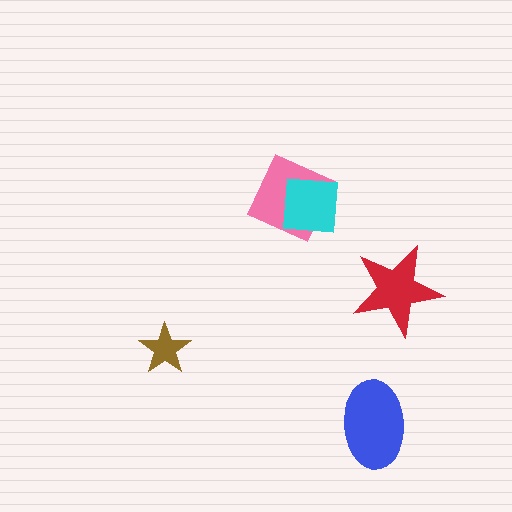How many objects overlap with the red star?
0 objects overlap with the red star.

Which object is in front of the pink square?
The cyan square is in front of the pink square.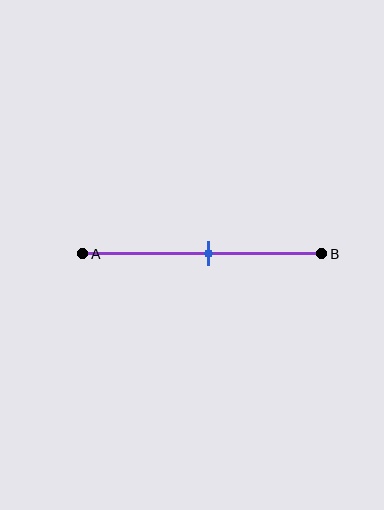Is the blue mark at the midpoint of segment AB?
Yes, the mark is approximately at the midpoint.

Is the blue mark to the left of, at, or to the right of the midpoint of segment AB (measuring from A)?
The blue mark is approximately at the midpoint of segment AB.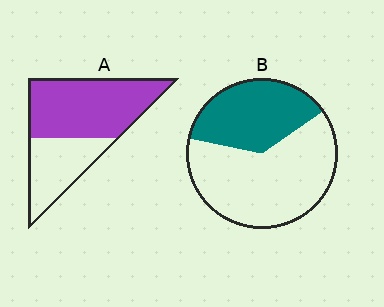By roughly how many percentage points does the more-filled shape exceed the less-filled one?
By roughly 25 percentage points (A over B).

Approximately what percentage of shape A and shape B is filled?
A is approximately 65% and B is approximately 35%.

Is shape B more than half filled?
No.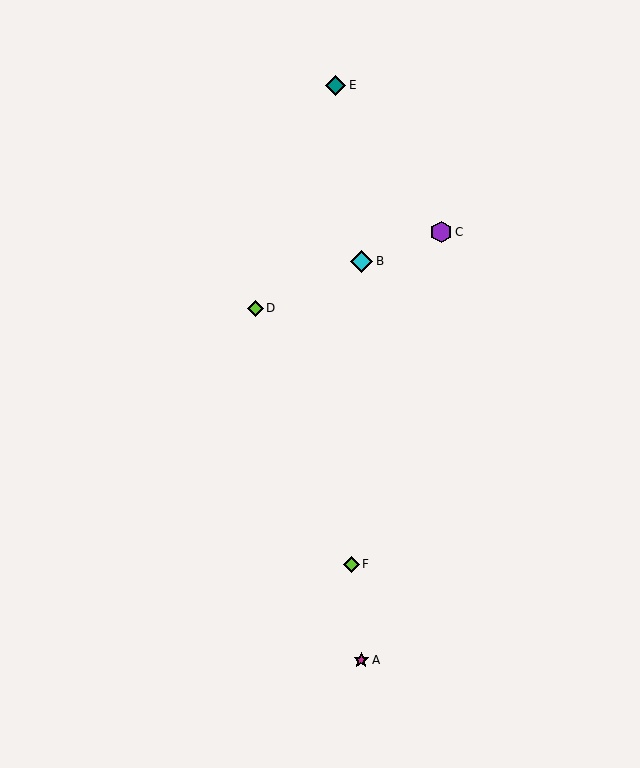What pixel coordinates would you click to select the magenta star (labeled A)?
Click at (361, 660) to select the magenta star A.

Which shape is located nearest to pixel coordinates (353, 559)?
The lime diamond (labeled F) at (351, 564) is nearest to that location.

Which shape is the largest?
The cyan diamond (labeled B) is the largest.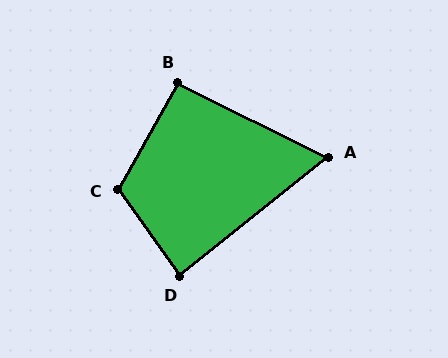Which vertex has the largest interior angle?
C, at approximately 115 degrees.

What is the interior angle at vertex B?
Approximately 93 degrees (approximately right).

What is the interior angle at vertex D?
Approximately 87 degrees (approximately right).